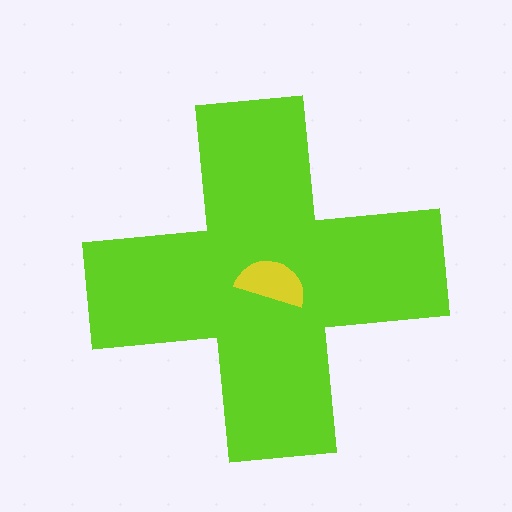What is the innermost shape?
The yellow semicircle.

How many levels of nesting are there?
2.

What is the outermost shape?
The lime cross.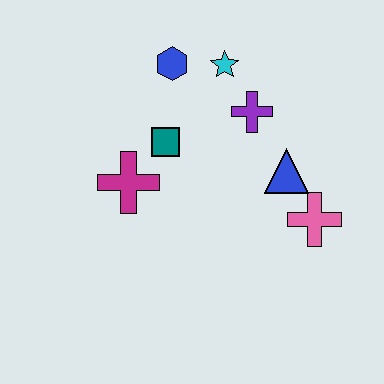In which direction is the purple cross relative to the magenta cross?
The purple cross is to the right of the magenta cross.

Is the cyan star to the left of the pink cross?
Yes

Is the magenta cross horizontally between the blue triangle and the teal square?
No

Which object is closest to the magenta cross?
The teal square is closest to the magenta cross.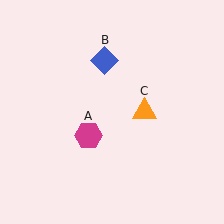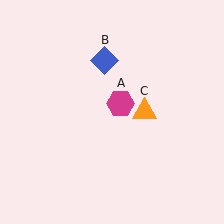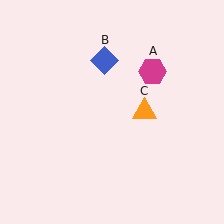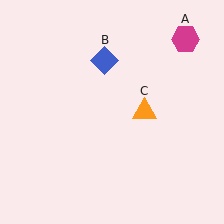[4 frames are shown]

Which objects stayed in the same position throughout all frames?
Blue diamond (object B) and orange triangle (object C) remained stationary.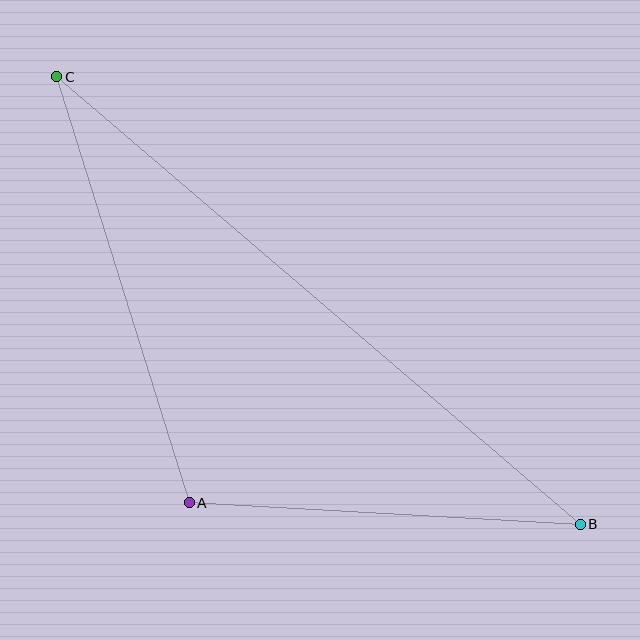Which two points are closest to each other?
Points A and B are closest to each other.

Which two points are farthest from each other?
Points B and C are farthest from each other.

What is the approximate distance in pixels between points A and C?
The distance between A and C is approximately 446 pixels.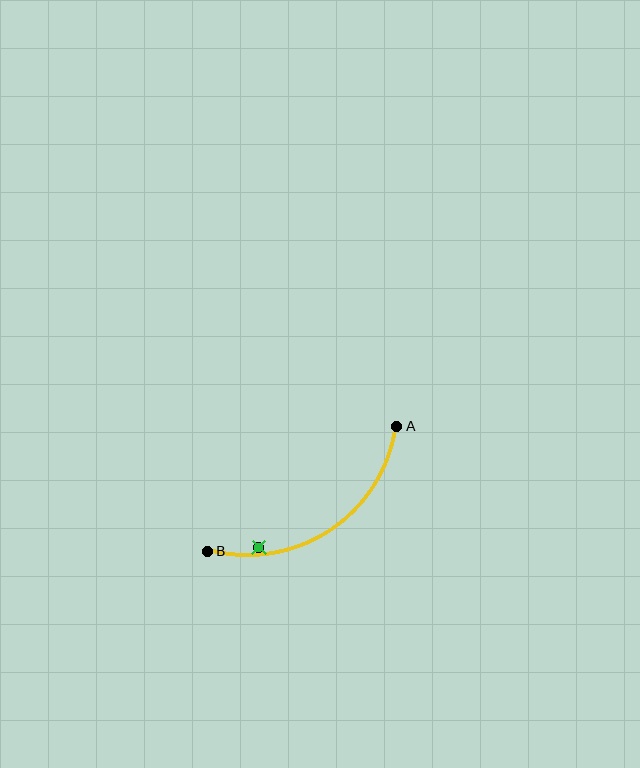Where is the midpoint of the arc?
The arc midpoint is the point on the curve farthest from the straight line joining A and B. It sits below that line.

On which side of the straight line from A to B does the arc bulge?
The arc bulges below the straight line connecting A and B.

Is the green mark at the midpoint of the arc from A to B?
No — the green mark does not lie on the arc at all. It sits slightly inside the curve.